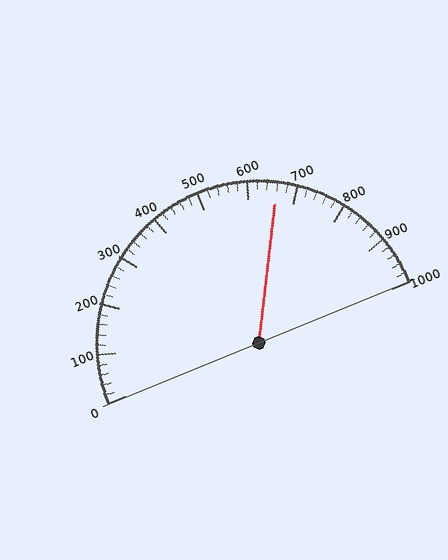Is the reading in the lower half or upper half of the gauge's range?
The reading is in the upper half of the range (0 to 1000).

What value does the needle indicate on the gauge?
The needle indicates approximately 660.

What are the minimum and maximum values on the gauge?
The gauge ranges from 0 to 1000.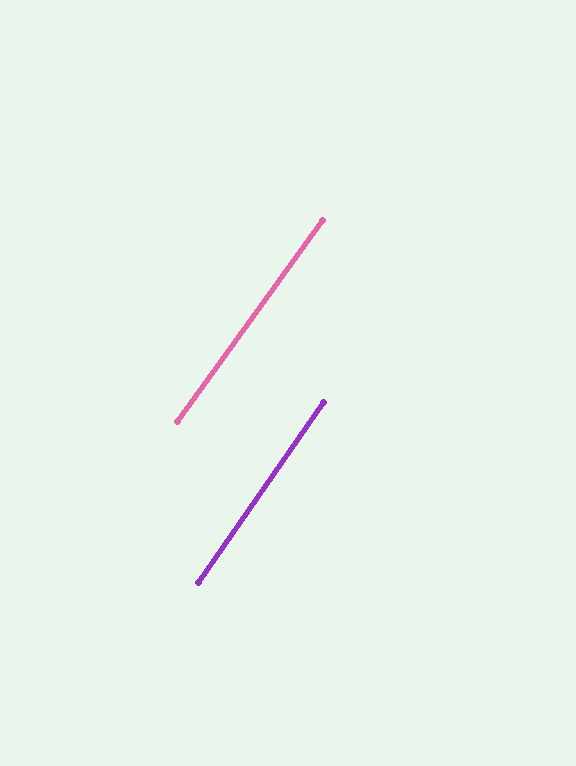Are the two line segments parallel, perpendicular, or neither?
Parallel — their directions differ by only 0.8°.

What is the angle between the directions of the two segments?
Approximately 1 degree.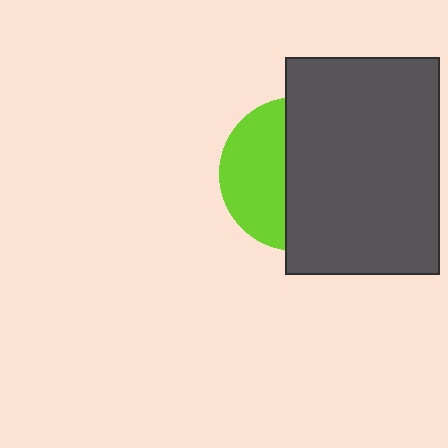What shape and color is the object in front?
The object in front is a dark gray rectangle.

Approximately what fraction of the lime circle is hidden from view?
Roughly 59% of the lime circle is hidden behind the dark gray rectangle.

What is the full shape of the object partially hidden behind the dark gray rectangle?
The partially hidden object is a lime circle.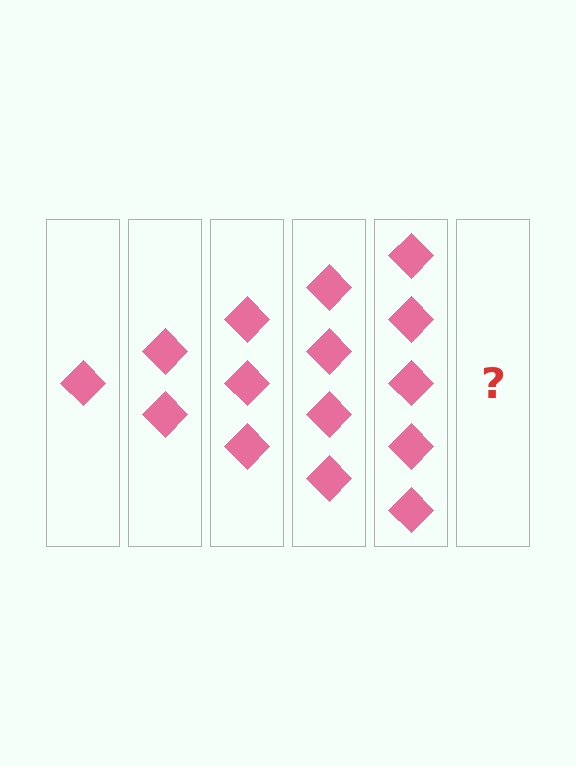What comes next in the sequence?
The next element should be 6 diamonds.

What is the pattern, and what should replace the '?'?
The pattern is that each step adds one more diamond. The '?' should be 6 diamonds.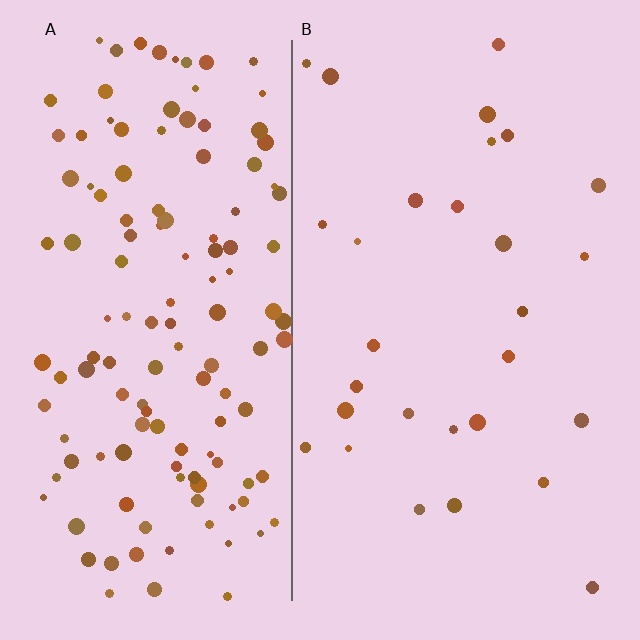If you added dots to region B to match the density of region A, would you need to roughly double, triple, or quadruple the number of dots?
Approximately quadruple.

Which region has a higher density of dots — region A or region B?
A (the left).